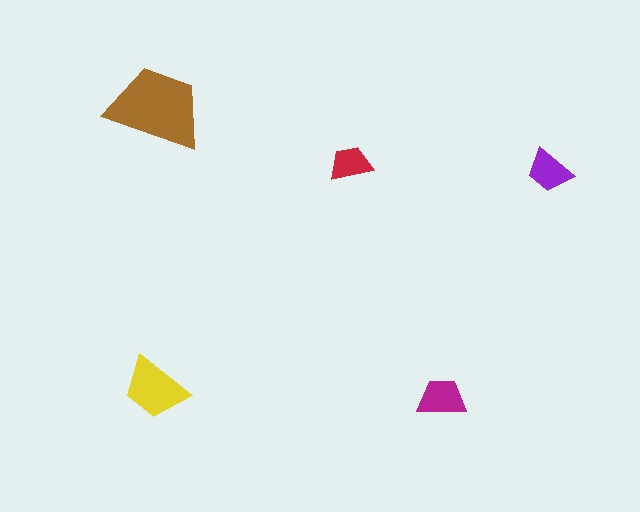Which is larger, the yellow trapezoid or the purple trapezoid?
The yellow one.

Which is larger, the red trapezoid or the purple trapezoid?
The purple one.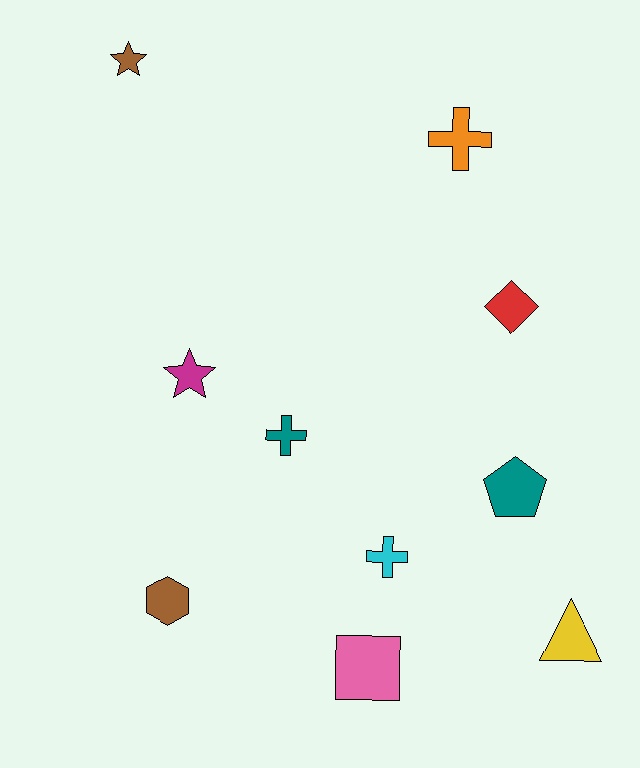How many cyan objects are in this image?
There is 1 cyan object.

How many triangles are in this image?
There is 1 triangle.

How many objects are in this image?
There are 10 objects.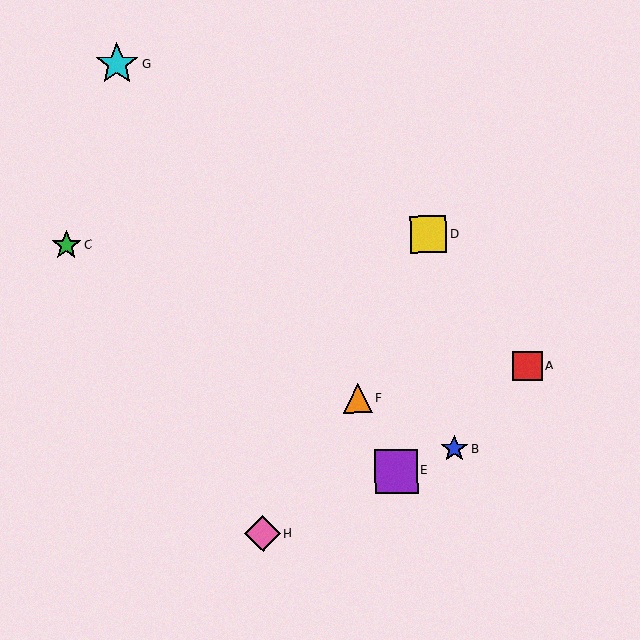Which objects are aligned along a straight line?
Objects B, C, F are aligned along a straight line.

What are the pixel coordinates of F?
Object F is at (358, 398).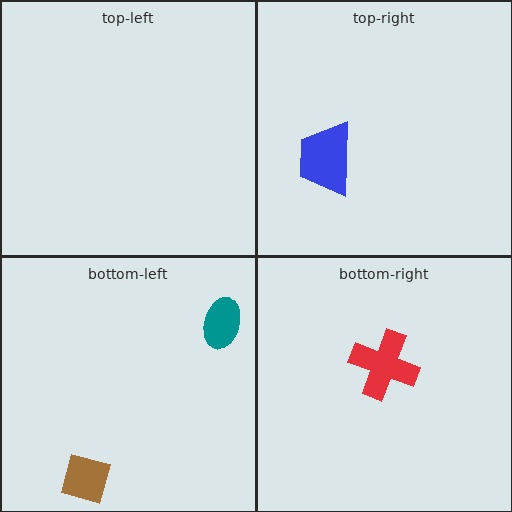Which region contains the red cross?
The bottom-right region.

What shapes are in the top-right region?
The blue trapezoid.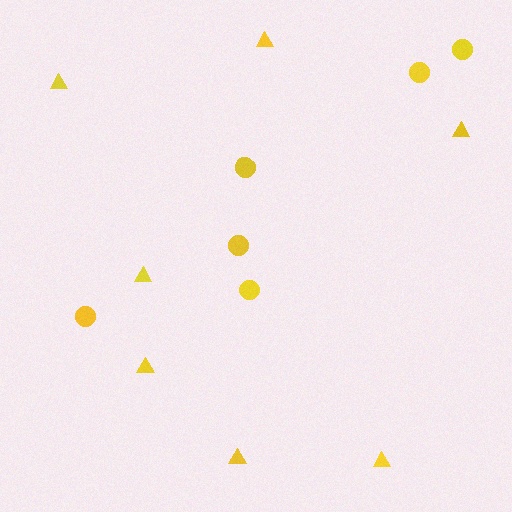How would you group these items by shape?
There are 2 groups: one group of circles (6) and one group of triangles (7).